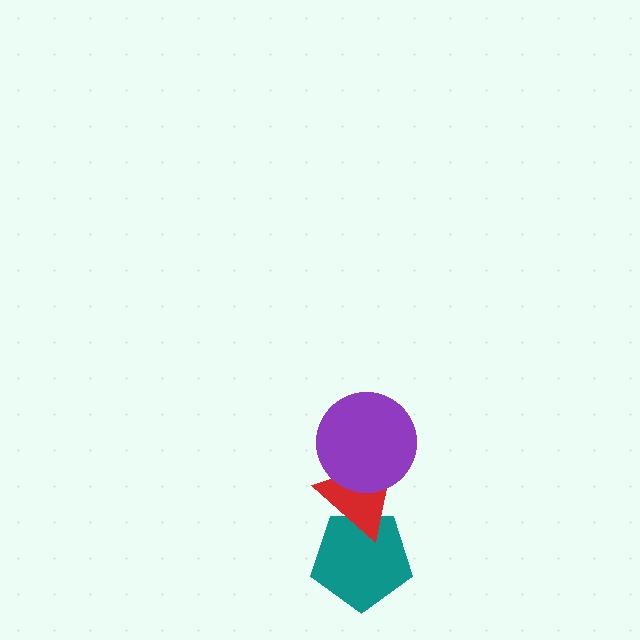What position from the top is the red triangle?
The red triangle is 2nd from the top.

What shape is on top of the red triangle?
The purple circle is on top of the red triangle.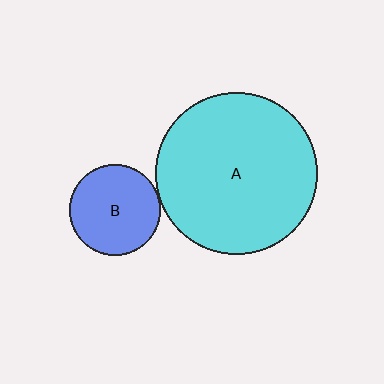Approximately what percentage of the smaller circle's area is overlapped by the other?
Approximately 5%.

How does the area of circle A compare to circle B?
Approximately 3.2 times.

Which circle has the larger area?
Circle A (cyan).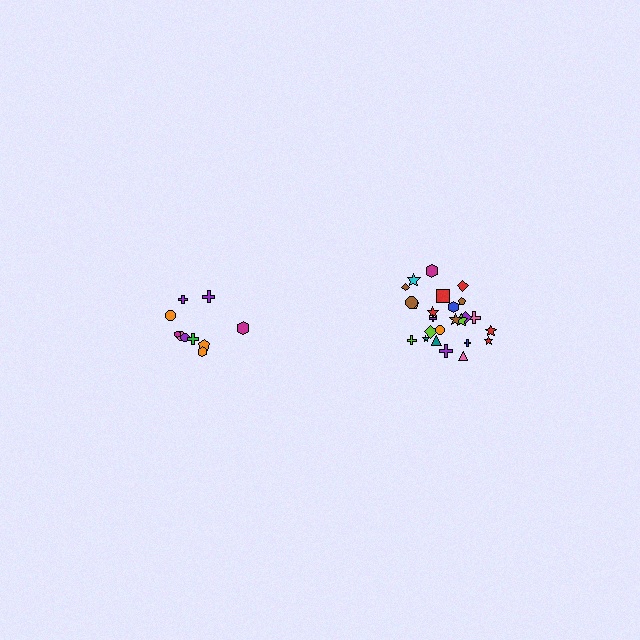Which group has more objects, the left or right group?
The right group.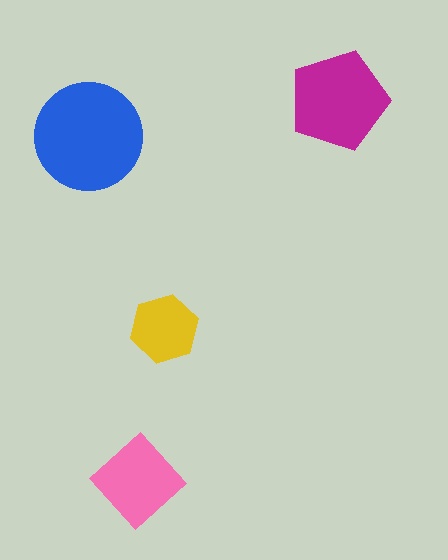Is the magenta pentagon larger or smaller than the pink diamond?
Larger.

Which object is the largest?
The blue circle.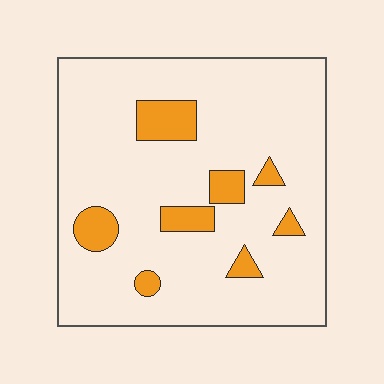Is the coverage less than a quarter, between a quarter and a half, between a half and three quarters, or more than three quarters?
Less than a quarter.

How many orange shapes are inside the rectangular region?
8.